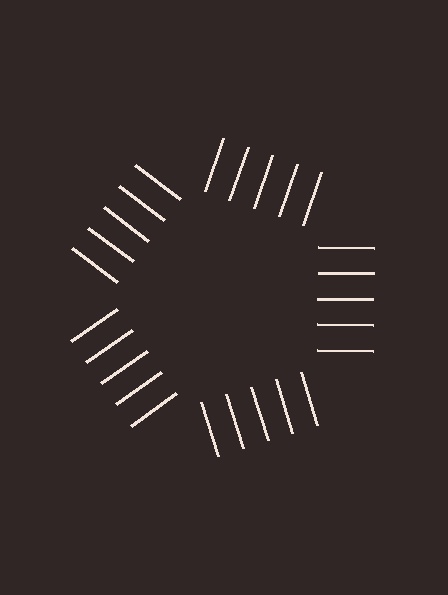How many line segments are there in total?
25 — 5 along each of the 5 edges.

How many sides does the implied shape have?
5 sides — the line-ends trace a pentagon.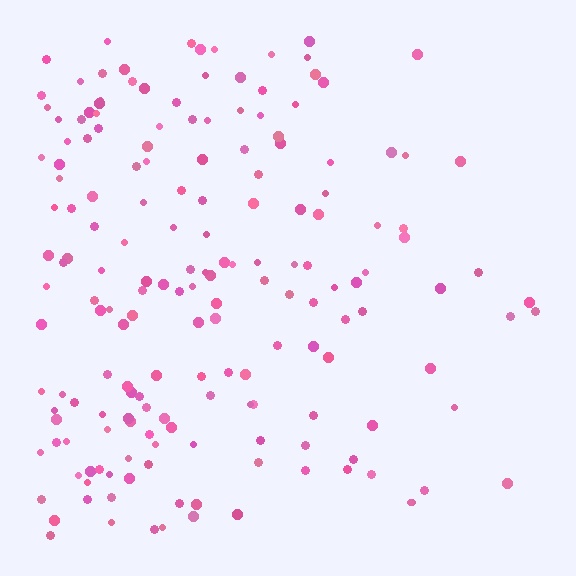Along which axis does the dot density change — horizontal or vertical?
Horizontal.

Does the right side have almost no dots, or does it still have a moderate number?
Still a moderate number, just noticeably fewer than the left.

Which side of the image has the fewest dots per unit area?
The right.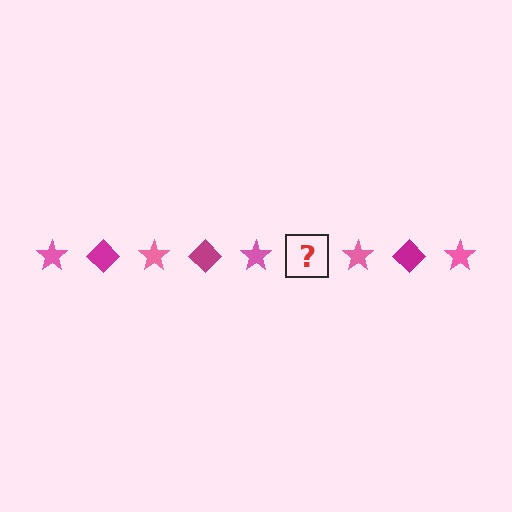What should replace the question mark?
The question mark should be replaced with a magenta diamond.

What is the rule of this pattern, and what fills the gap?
The rule is that the pattern alternates between pink star and magenta diamond. The gap should be filled with a magenta diamond.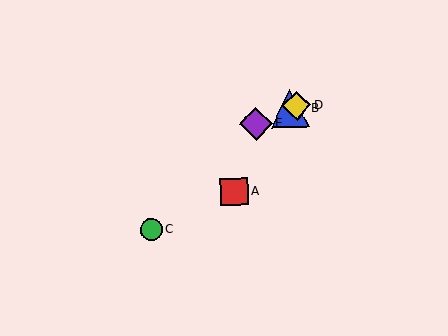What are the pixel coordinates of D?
Object D is at (296, 106).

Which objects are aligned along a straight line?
Objects B, D, E are aligned along a straight line.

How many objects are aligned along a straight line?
3 objects (B, D, E) are aligned along a straight line.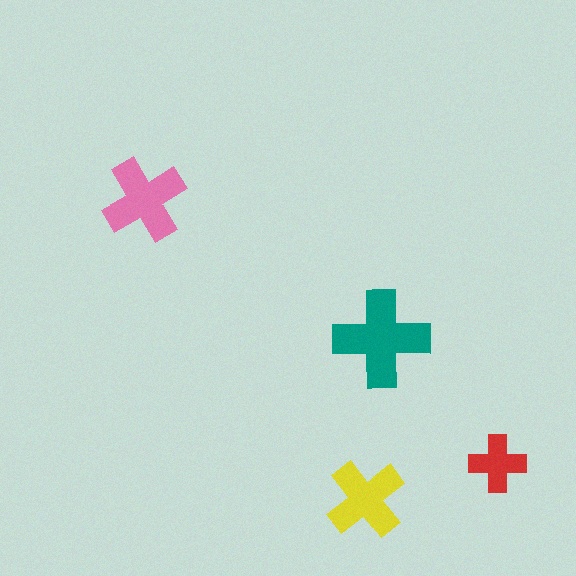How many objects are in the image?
There are 4 objects in the image.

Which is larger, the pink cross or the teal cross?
The teal one.